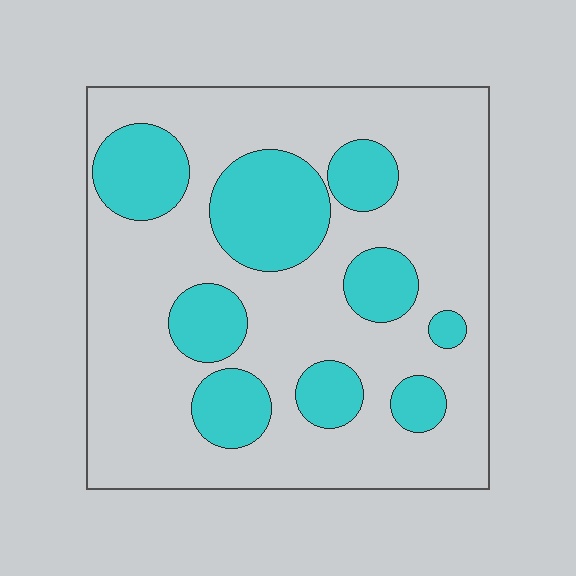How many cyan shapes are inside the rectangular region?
9.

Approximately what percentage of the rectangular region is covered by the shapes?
Approximately 30%.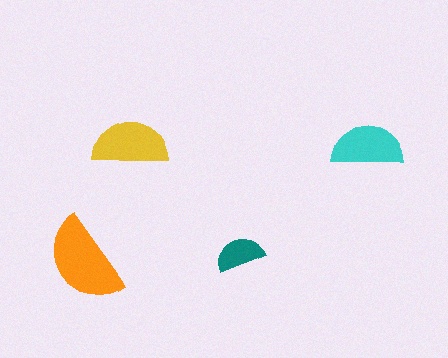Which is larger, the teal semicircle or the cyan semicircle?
The cyan one.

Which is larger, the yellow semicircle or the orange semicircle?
The orange one.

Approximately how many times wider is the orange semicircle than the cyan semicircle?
About 1.5 times wider.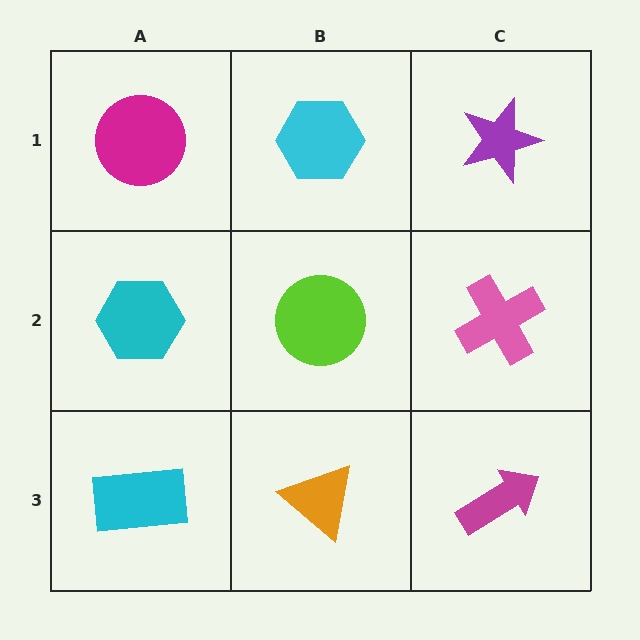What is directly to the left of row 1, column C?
A cyan hexagon.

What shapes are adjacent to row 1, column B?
A lime circle (row 2, column B), a magenta circle (row 1, column A), a purple star (row 1, column C).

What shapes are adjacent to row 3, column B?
A lime circle (row 2, column B), a cyan rectangle (row 3, column A), a magenta arrow (row 3, column C).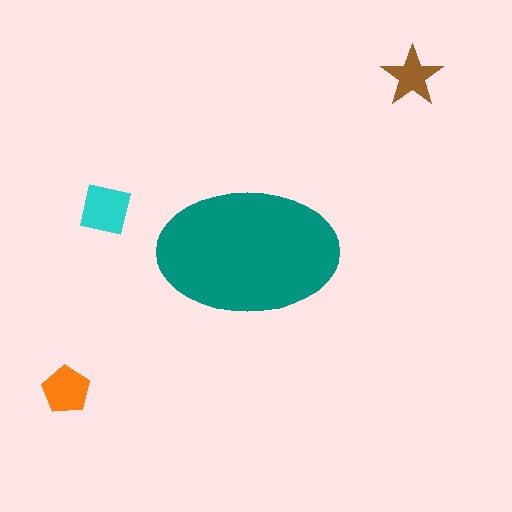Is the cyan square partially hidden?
No, the cyan square is fully visible.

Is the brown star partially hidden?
No, the brown star is fully visible.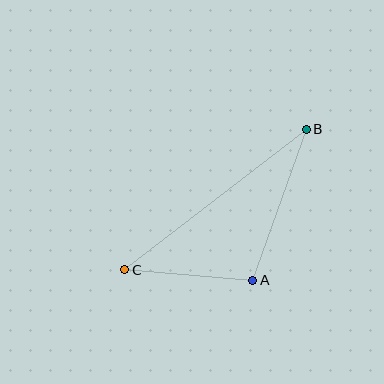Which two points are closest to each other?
Points A and C are closest to each other.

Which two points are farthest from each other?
Points B and C are farthest from each other.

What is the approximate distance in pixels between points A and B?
The distance between A and B is approximately 160 pixels.